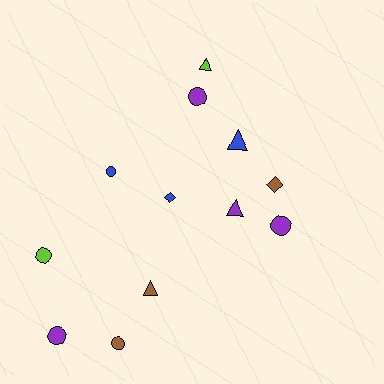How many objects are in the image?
There are 12 objects.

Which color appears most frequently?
Purple, with 4 objects.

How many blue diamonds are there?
There is 1 blue diamond.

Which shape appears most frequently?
Circle, with 6 objects.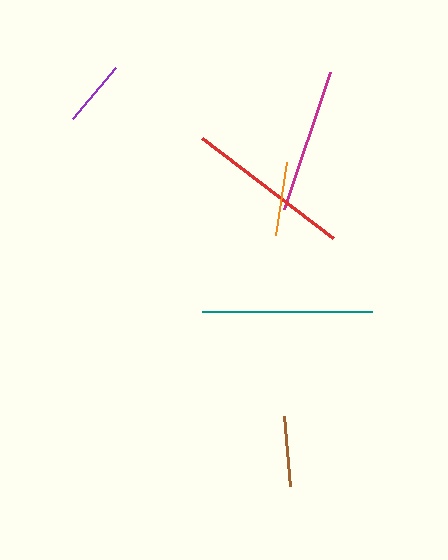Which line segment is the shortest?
The purple line is the shortest at approximately 67 pixels.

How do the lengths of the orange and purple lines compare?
The orange and purple lines are approximately the same length.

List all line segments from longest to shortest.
From longest to shortest: teal, red, magenta, orange, brown, purple.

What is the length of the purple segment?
The purple segment is approximately 67 pixels long.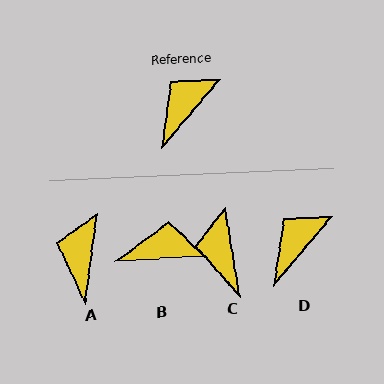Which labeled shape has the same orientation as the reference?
D.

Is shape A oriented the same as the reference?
No, it is off by about 33 degrees.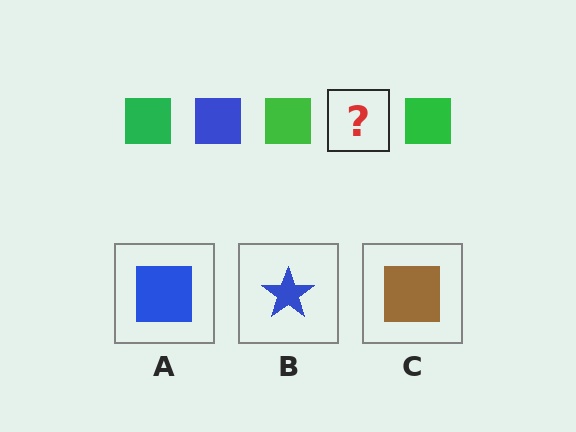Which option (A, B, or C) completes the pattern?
A.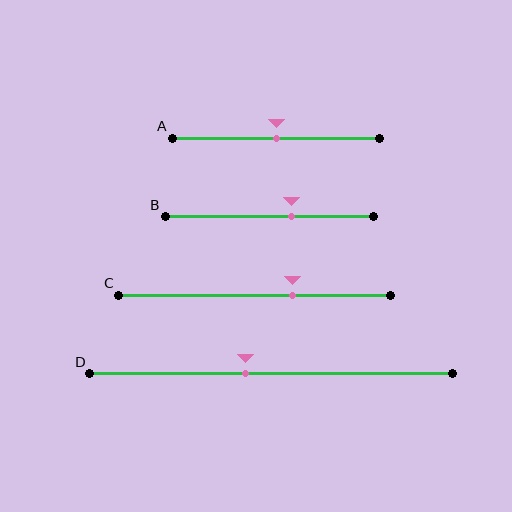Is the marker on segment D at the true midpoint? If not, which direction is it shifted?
No, the marker on segment D is shifted to the left by about 7% of the segment length.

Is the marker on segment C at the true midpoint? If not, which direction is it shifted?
No, the marker on segment C is shifted to the right by about 14% of the segment length.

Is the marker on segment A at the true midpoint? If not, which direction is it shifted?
Yes, the marker on segment A is at the true midpoint.